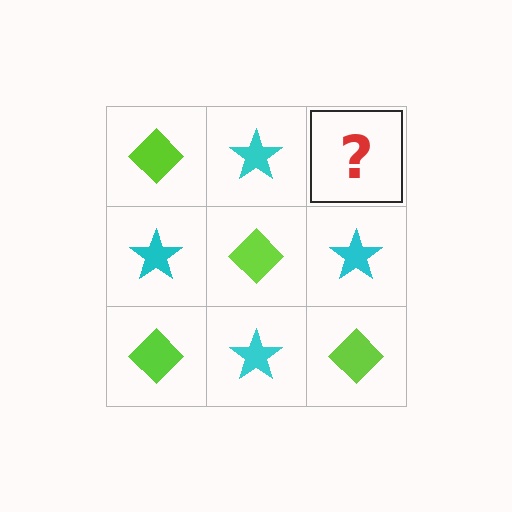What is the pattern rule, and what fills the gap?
The rule is that it alternates lime diamond and cyan star in a checkerboard pattern. The gap should be filled with a lime diamond.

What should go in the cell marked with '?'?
The missing cell should contain a lime diamond.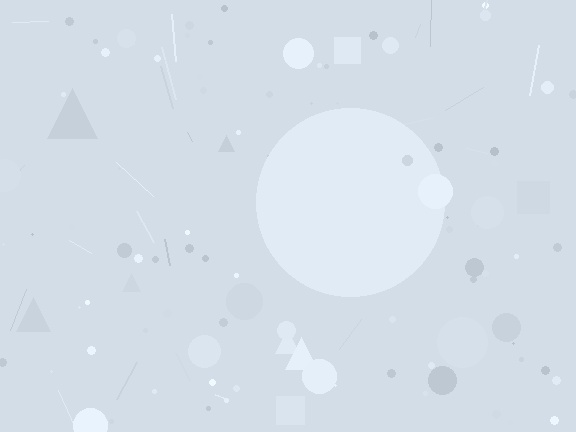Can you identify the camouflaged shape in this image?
The camouflaged shape is a circle.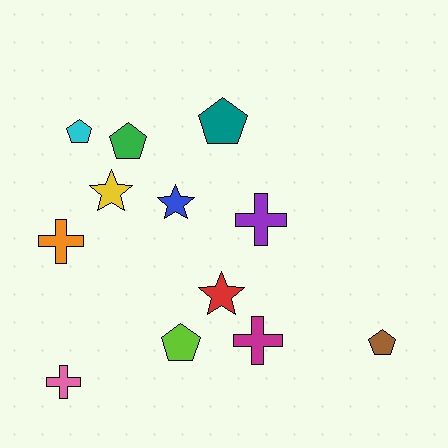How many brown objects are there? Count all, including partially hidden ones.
There is 1 brown object.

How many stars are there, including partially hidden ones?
There are 3 stars.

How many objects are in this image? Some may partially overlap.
There are 12 objects.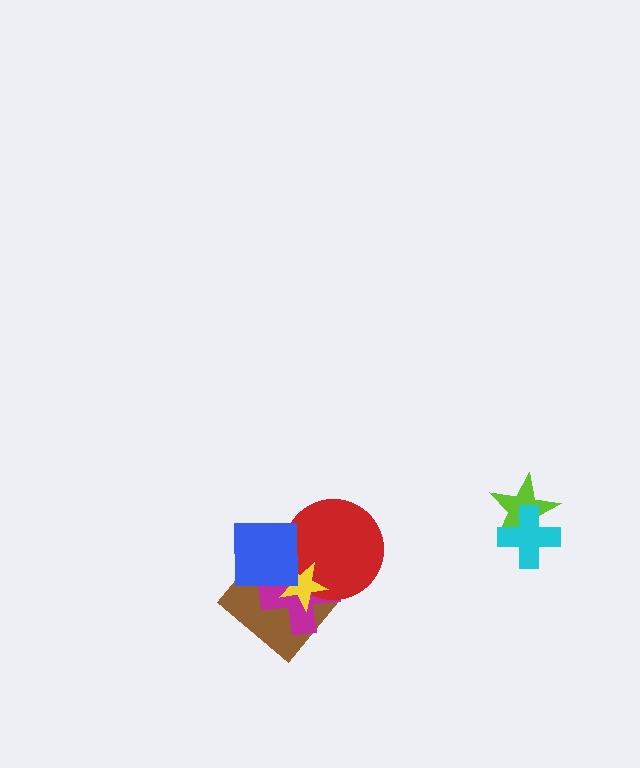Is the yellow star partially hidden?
Yes, it is partially covered by another shape.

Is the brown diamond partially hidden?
Yes, it is partially covered by another shape.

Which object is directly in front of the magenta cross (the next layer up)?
The red circle is directly in front of the magenta cross.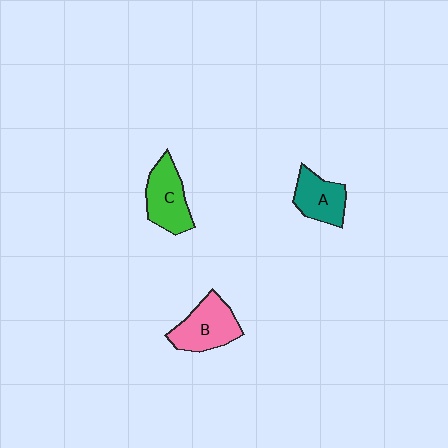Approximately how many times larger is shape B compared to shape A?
Approximately 1.3 times.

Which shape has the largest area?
Shape B (pink).